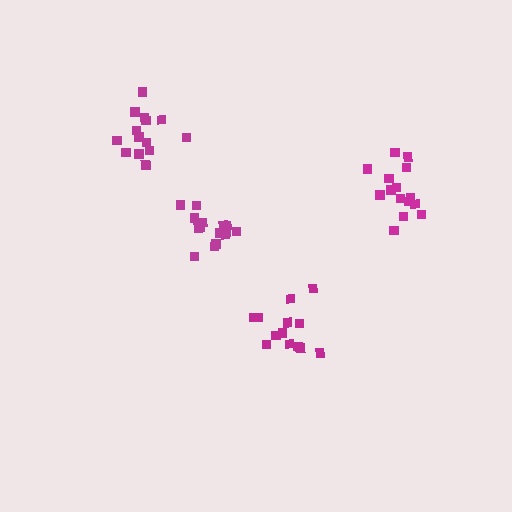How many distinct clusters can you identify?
There are 4 distinct clusters.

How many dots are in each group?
Group 1: 15 dots, Group 2: 13 dots, Group 3: 14 dots, Group 4: 15 dots (57 total).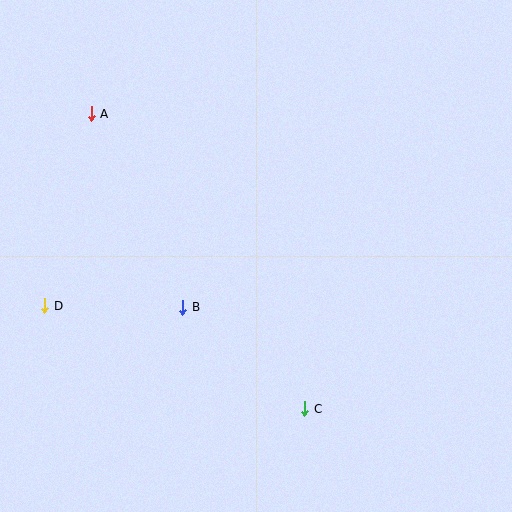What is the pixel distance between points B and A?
The distance between B and A is 214 pixels.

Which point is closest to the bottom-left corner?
Point D is closest to the bottom-left corner.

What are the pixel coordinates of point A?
Point A is at (91, 114).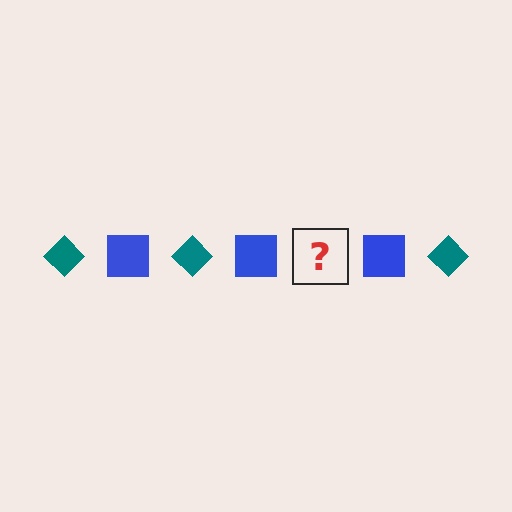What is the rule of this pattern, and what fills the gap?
The rule is that the pattern alternates between teal diamond and blue square. The gap should be filled with a teal diamond.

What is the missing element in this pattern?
The missing element is a teal diamond.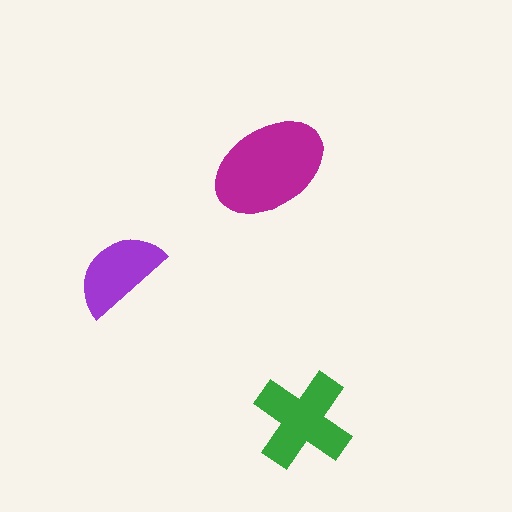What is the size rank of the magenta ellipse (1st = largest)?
1st.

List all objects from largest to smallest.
The magenta ellipse, the green cross, the purple semicircle.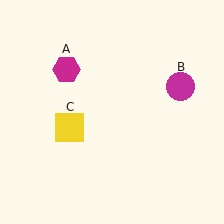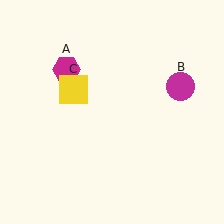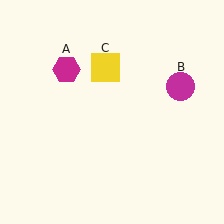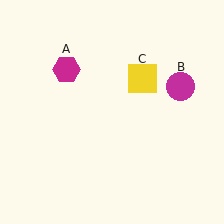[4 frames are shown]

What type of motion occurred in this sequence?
The yellow square (object C) rotated clockwise around the center of the scene.